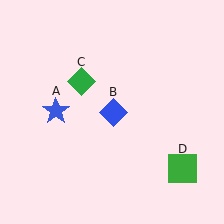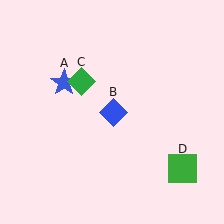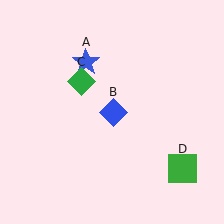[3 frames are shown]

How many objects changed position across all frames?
1 object changed position: blue star (object A).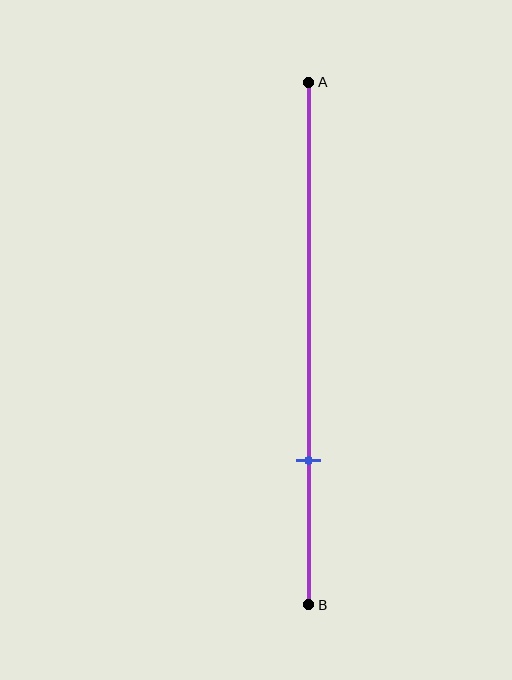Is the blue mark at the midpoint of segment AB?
No, the mark is at about 70% from A, not at the 50% midpoint.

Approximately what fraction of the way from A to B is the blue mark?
The blue mark is approximately 70% of the way from A to B.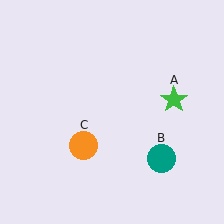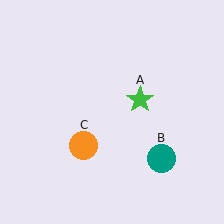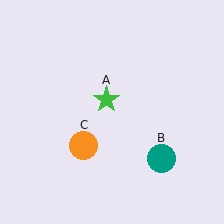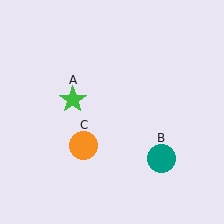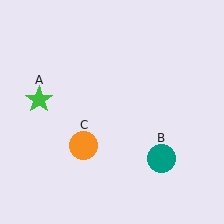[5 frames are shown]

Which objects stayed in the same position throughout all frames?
Teal circle (object B) and orange circle (object C) remained stationary.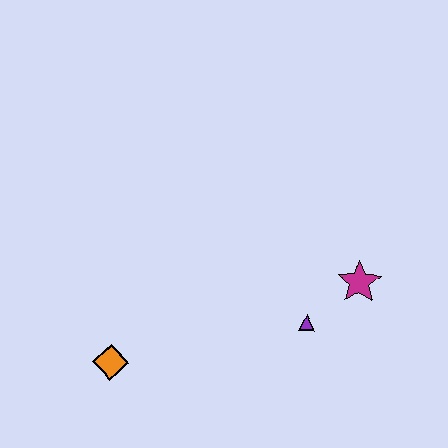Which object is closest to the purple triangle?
The magenta star is closest to the purple triangle.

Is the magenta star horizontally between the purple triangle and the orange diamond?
No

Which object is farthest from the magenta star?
The orange diamond is farthest from the magenta star.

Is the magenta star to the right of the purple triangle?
Yes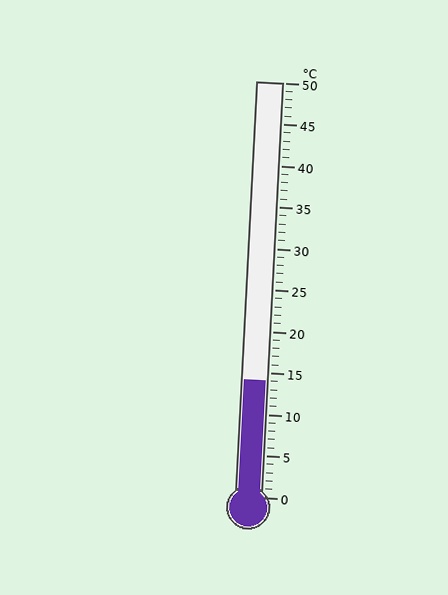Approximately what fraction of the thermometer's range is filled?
The thermometer is filled to approximately 30% of its range.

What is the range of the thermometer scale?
The thermometer scale ranges from 0°C to 50°C.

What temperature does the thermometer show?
The thermometer shows approximately 14°C.